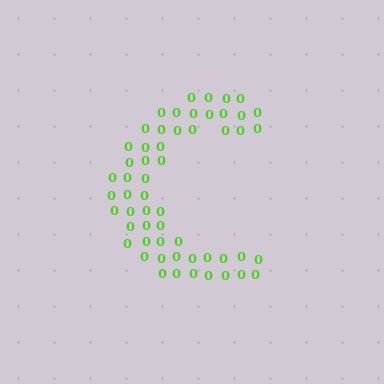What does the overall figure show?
The overall figure shows the letter C.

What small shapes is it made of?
It is made of small digit 0's.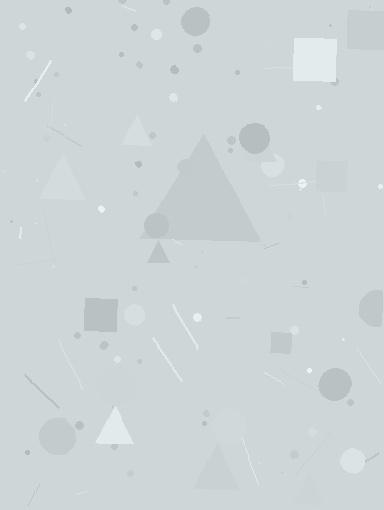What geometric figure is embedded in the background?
A triangle is embedded in the background.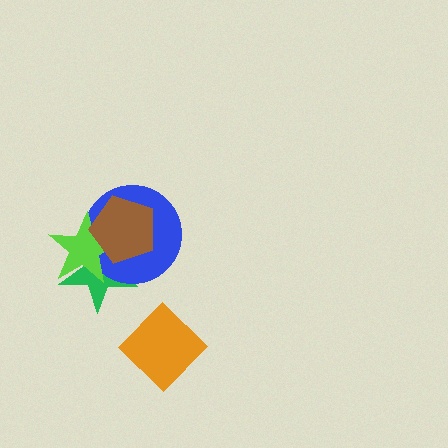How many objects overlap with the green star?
3 objects overlap with the green star.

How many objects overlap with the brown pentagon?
3 objects overlap with the brown pentagon.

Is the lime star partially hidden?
Yes, it is partially covered by another shape.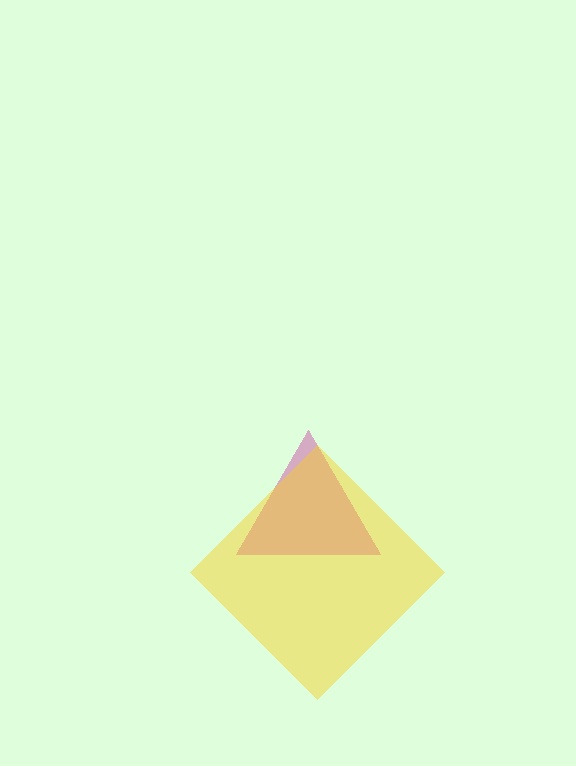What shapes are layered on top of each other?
The layered shapes are: a magenta triangle, a yellow diamond.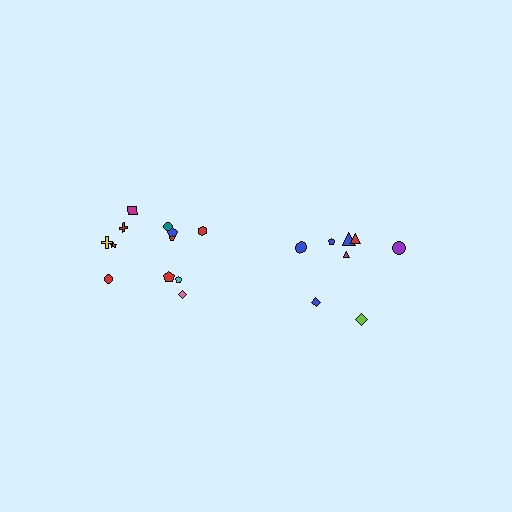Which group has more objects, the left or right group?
The left group.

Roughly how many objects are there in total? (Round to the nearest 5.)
Roughly 20 objects in total.